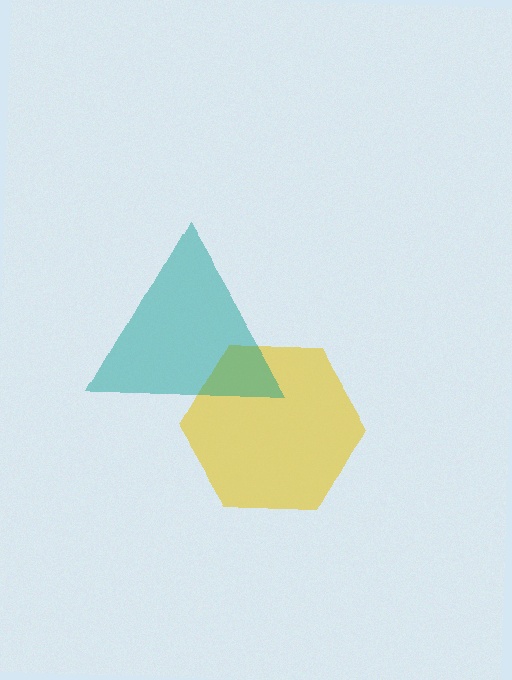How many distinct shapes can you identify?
There are 2 distinct shapes: a yellow hexagon, a teal triangle.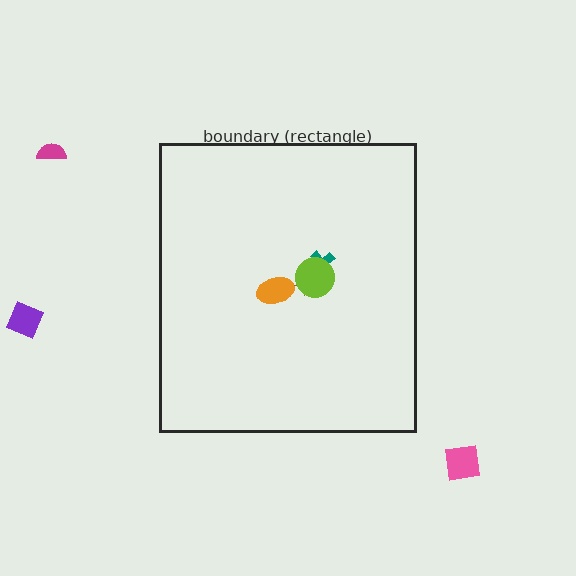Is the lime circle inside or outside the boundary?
Inside.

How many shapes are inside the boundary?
4 inside, 3 outside.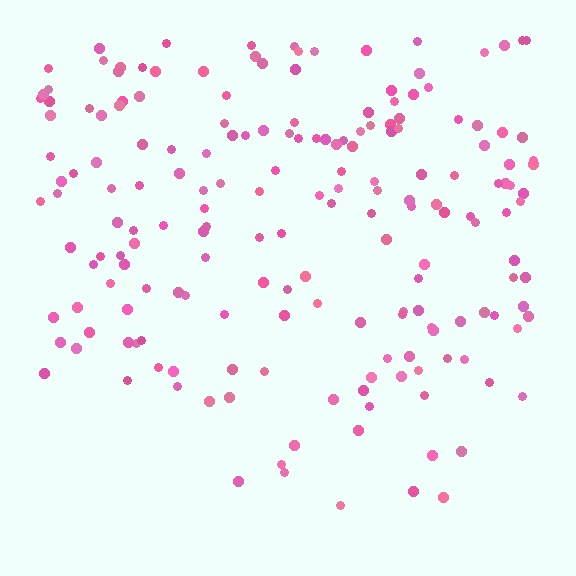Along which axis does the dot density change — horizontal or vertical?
Vertical.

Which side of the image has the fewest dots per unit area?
The bottom.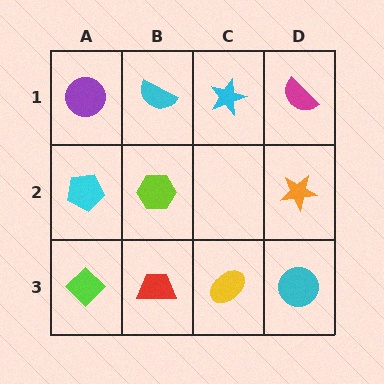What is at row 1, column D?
A magenta semicircle.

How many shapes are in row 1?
4 shapes.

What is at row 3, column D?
A cyan circle.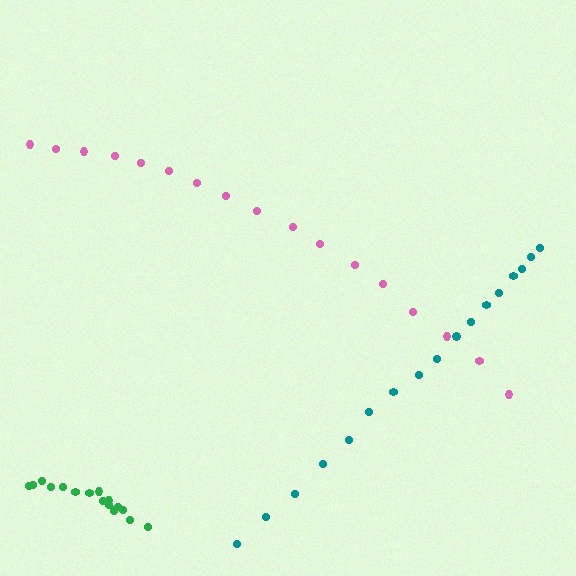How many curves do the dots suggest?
There are 3 distinct paths.